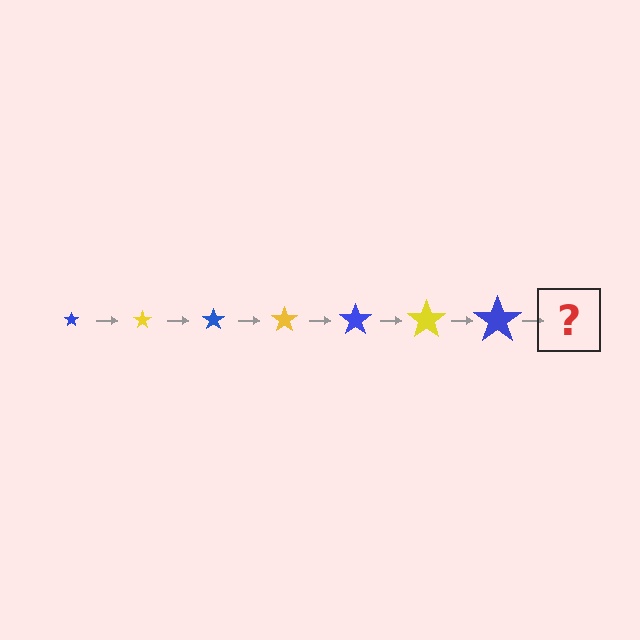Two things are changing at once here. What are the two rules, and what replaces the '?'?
The two rules are that the star grows larger each step and the color cycles through blue and yellow. The '?' should be a yellow star, larger than the previous one.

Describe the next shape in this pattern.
It should be a yellow star, larger than the previous one.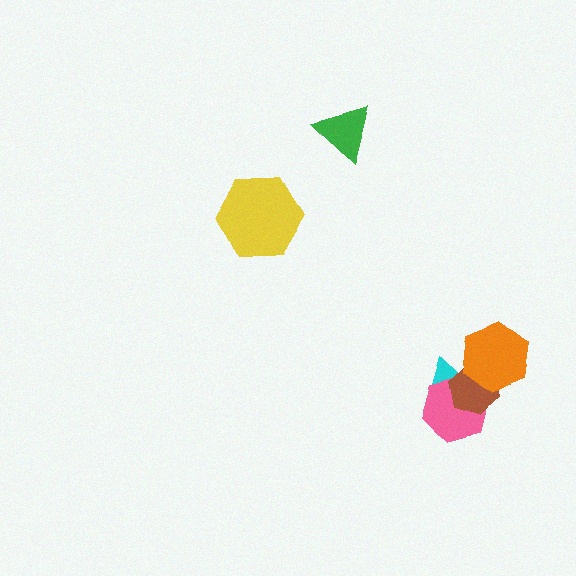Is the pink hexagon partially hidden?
Yes, it is partially covered by another shape.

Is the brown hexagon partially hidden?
Yes, it is partially covered by another shape.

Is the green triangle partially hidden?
No, no other shape covers it.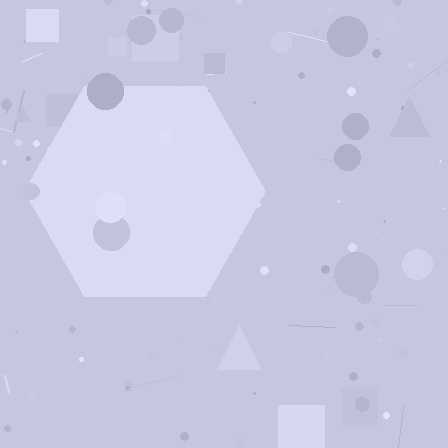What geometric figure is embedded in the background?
A hexagon is embedded in the background.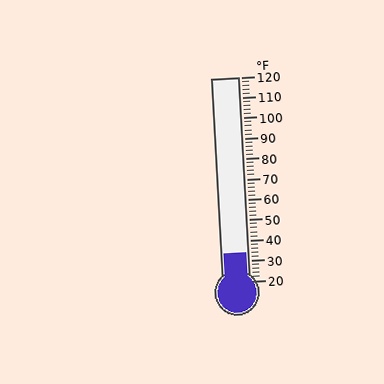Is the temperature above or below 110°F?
The temperature is below 110°F.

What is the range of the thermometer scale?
The thermometer scale ranges from 20°F to 120°F.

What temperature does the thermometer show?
The thermometer shows approximately 34°F.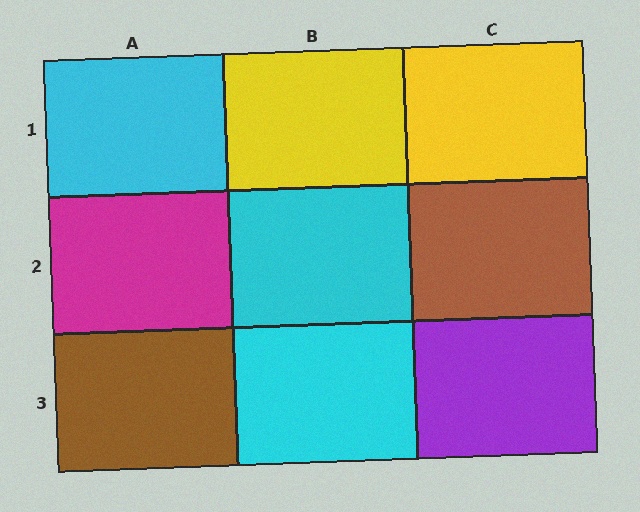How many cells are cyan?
3 cells are cyan.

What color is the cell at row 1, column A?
Cyan.